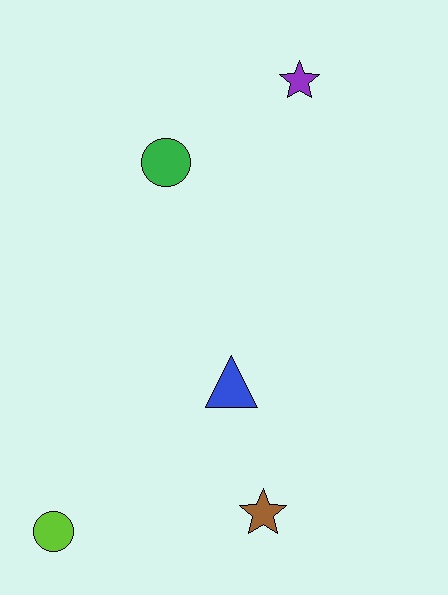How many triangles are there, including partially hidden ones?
There is 1 triangle.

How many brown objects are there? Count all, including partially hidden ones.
There is 1 brown object.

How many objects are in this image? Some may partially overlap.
There are 5 objects.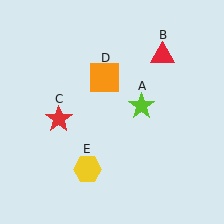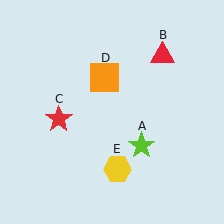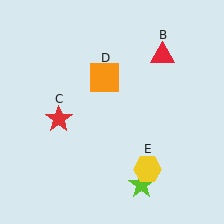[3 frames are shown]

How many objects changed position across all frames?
2 objects changed position: lime star (object A), yellow hexagon (object E).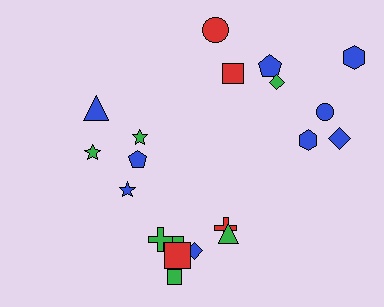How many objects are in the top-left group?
There are 4 objects.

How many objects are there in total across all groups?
There are 20 objects.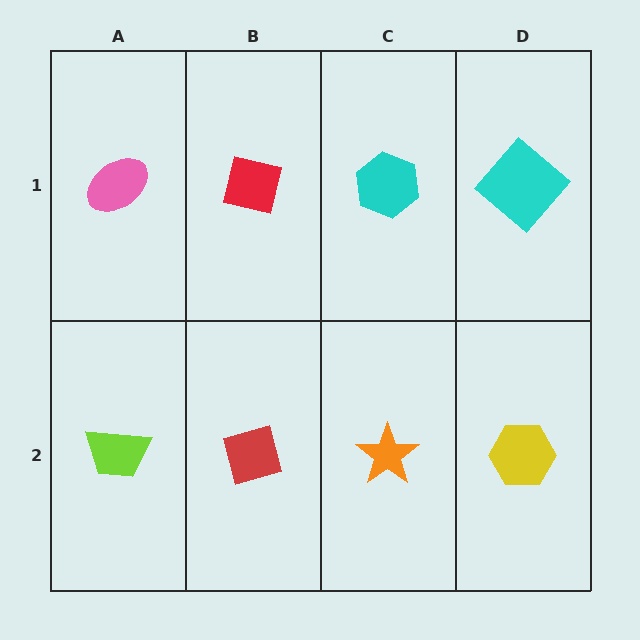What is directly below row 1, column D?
A yellow hexagon.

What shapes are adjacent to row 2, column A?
A pink ellipse (row 1, column A), a red diamond (row 2, column B).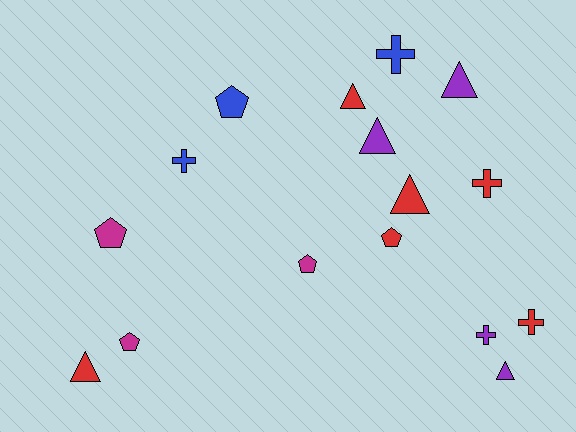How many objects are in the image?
There are 16 objects.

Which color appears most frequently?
Red, with 6 objects.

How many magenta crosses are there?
There are no magenta crosses.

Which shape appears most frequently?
Triangle, with 6 objects.